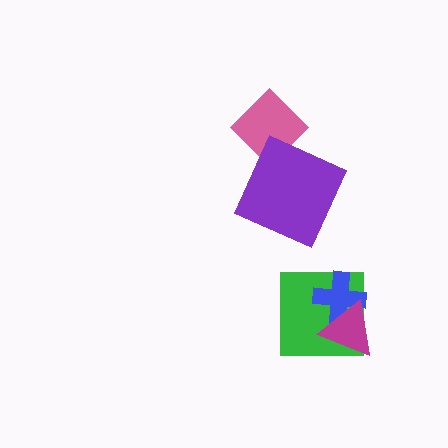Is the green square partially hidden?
Yes, it is partially covered by another shape.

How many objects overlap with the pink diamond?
1 object overlaps with the pink diamond.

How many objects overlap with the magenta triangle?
2 objects overlap with the magenta triangle.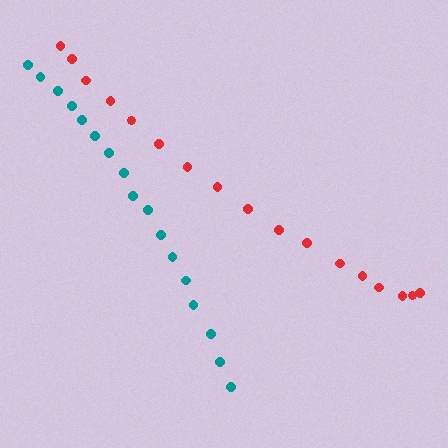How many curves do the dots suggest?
There are 2 distinct paths.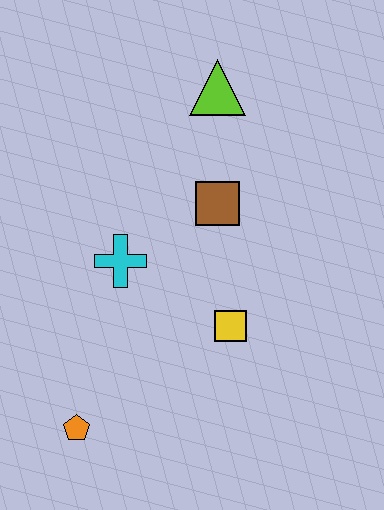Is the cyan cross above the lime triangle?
No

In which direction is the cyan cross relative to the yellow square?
The cyan cross is to the left of the yellow square.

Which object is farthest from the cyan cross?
The lime triangle is farthest from the cyan cross.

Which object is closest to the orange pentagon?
The cyan cross is closest to the orange pentagon.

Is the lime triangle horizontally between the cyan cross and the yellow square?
Yes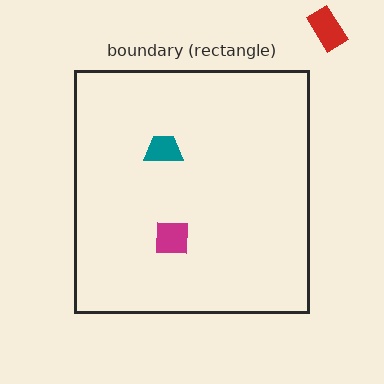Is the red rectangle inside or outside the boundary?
Outside.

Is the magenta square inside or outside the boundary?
Inside.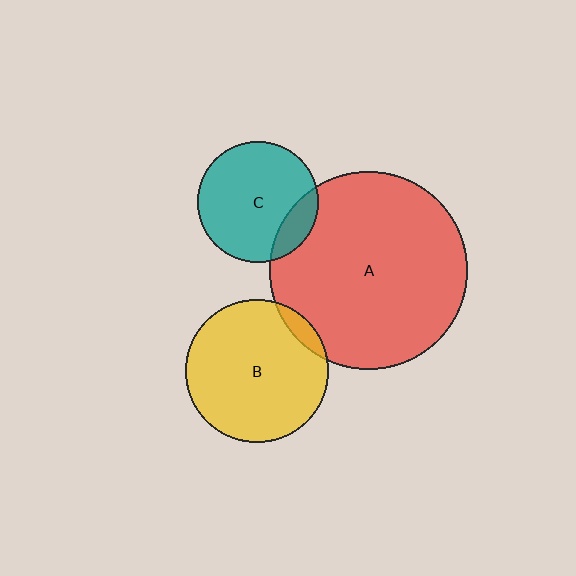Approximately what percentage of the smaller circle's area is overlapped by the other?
Approximately 5%.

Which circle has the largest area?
Circle A (red).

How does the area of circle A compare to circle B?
Approximately 1.9 times.